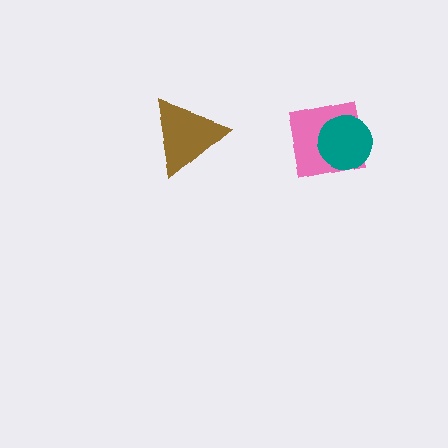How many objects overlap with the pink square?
1 object overlaps with the pink square.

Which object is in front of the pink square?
The teal circle is in front of the pink square.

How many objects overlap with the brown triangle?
0 objects overlap with the brown triangle.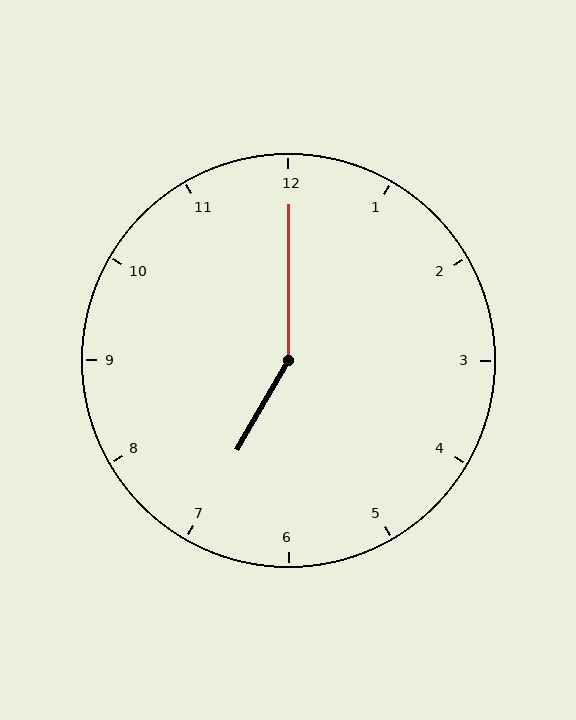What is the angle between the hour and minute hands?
Approximately 150 degrees.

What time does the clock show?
7:00.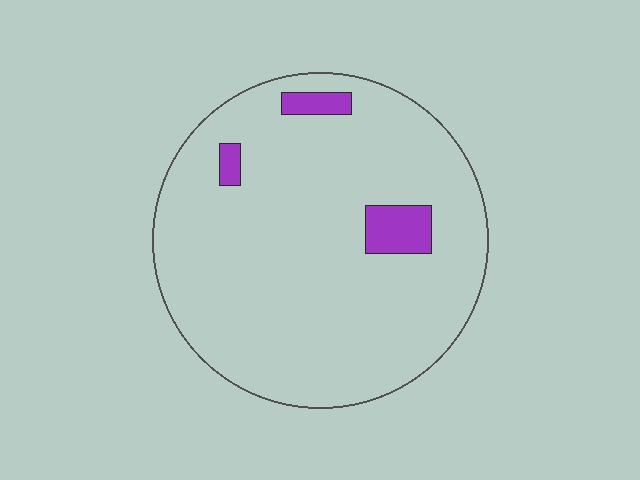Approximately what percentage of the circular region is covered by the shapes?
Approximately 5%.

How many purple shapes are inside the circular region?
3.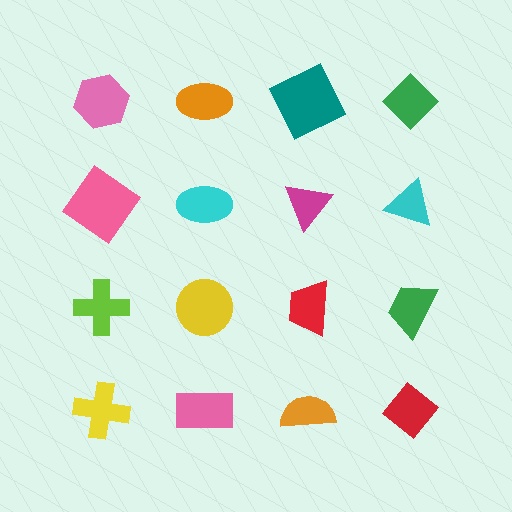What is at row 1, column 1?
A pink hexagon.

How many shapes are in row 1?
4 shapes.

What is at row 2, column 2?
A cyan ellipse.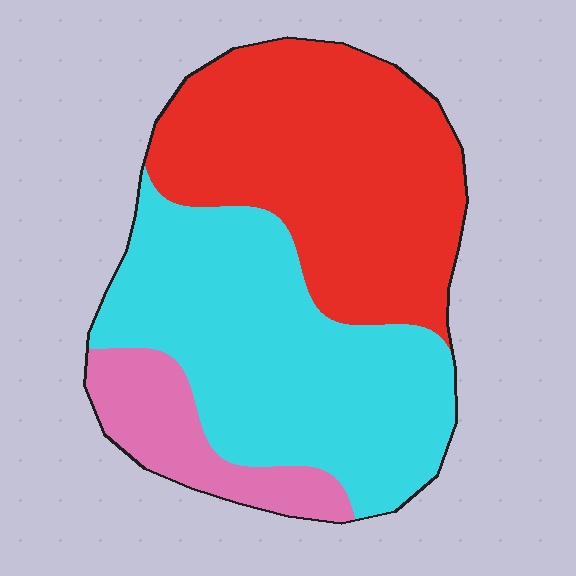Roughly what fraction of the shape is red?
Red takes up about two fifths (2/5) of the shape.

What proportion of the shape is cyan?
Cyan covers roughly 45% of the shape.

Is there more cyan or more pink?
Cyan.